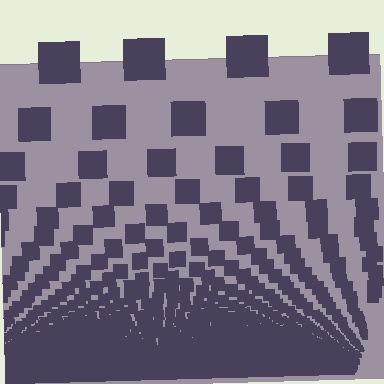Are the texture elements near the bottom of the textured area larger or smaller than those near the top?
Smaller. The gradient is inverted — elements near the bottom are smaller and denser.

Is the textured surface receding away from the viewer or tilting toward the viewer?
The surface appears to tilt toward the viewer. Texture elements get larger and sparser toward the top.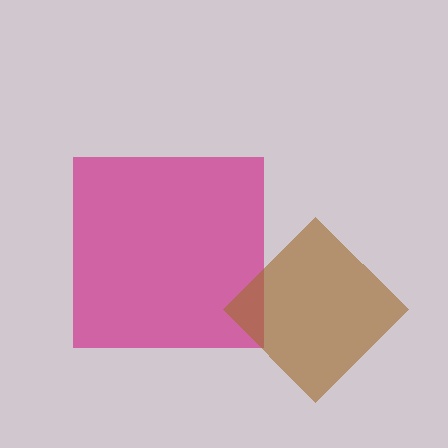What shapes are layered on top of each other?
The layered shapes are: a magenta square, a brown diamond.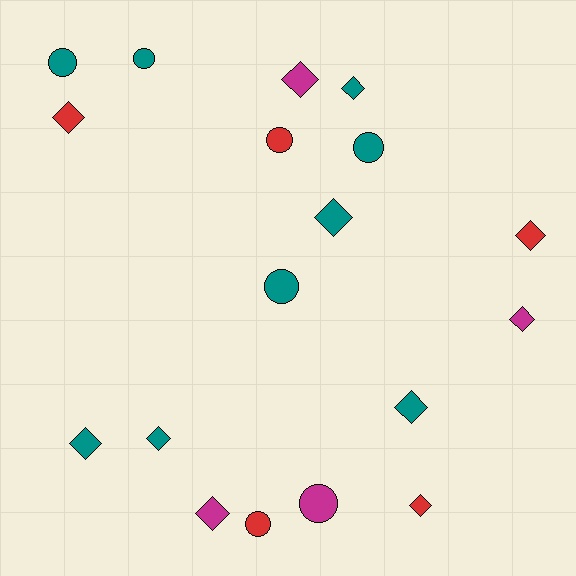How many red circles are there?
There are 2 red circles.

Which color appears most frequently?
Teal, with 9 objects.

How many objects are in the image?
There are 18 objects.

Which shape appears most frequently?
Diamond, with 11 objects.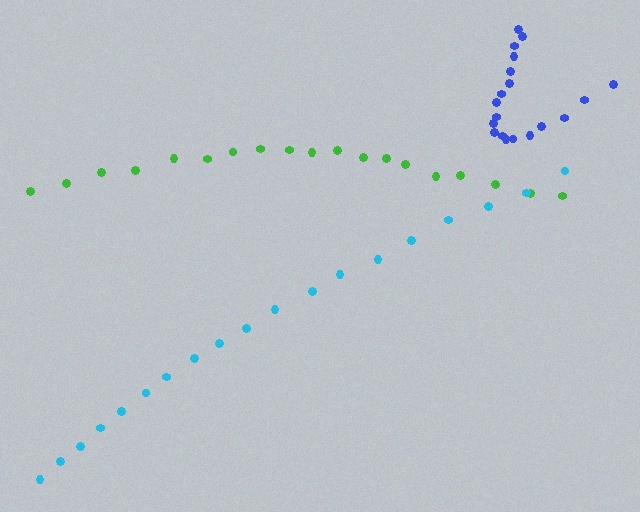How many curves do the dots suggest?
There are 3 distinct paths.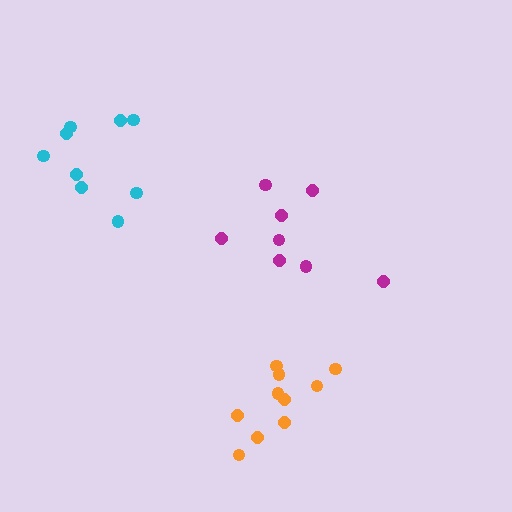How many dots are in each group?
Group 1: 8 dots, Group 2: 10 dots, Group 3: 9 dots (27 total).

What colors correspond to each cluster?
The clusters are colored: magenta, orange, cyan.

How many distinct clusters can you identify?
There are 3 distinct clusters.